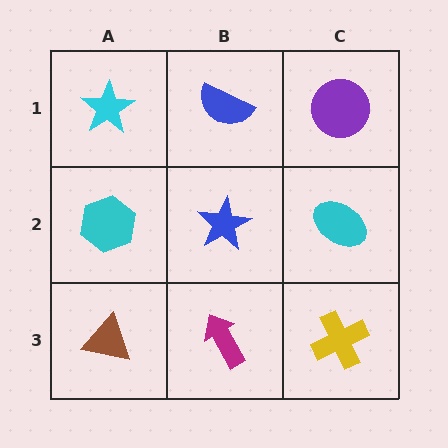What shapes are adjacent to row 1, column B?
A blue star (row 2, column B), a cyan star (row 1, column A), a purple circle (row 1, column C).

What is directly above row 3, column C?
A cyan ellipse.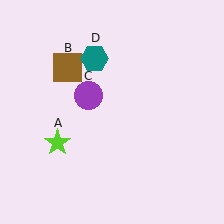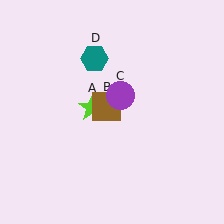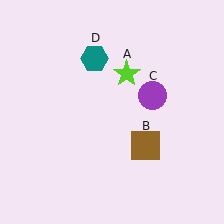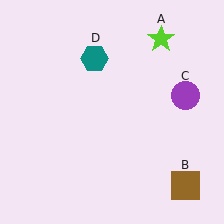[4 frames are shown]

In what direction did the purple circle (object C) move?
The purple circle (object C) moved right.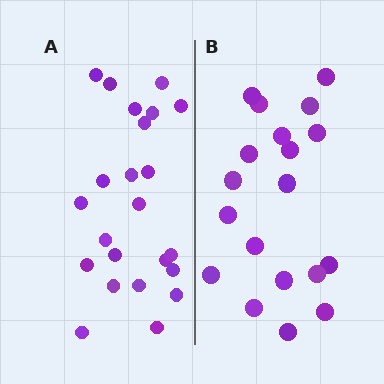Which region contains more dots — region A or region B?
Region A (the left region) has more dots.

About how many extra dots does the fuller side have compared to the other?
Region A has about 4 more dots than region B.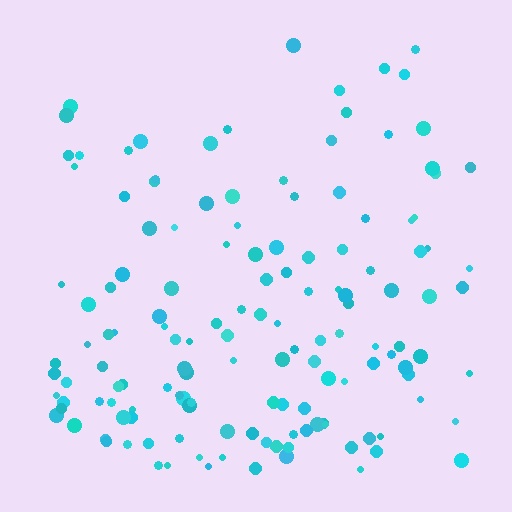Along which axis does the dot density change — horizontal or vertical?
Vertical.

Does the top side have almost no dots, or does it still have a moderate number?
Still a moderate number, just noticeably fewer than the bottom.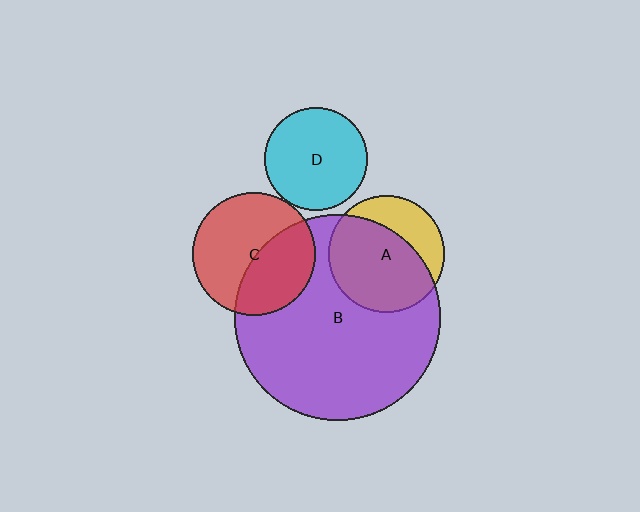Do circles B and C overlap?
Yes.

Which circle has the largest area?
Circle B (purple).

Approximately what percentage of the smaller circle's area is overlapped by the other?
Approximately 40%.